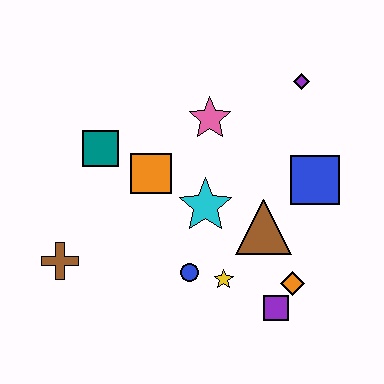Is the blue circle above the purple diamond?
No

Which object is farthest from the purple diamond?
The brown cross is farthest from the purple diamond.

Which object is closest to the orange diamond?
The purple square is closest to the orange diamond.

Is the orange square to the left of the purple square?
Yes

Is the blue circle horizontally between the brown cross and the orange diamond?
Yes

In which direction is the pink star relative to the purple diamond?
The pink star is to the left of the purple diamond.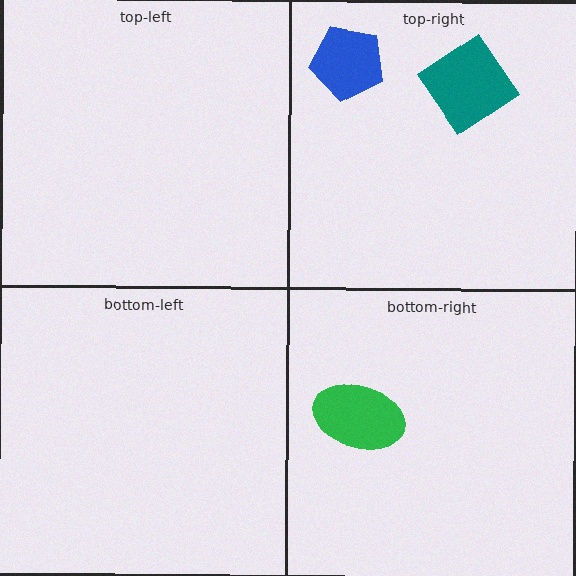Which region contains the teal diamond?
The top-right region.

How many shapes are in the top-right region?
2.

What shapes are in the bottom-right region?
The green ellipse.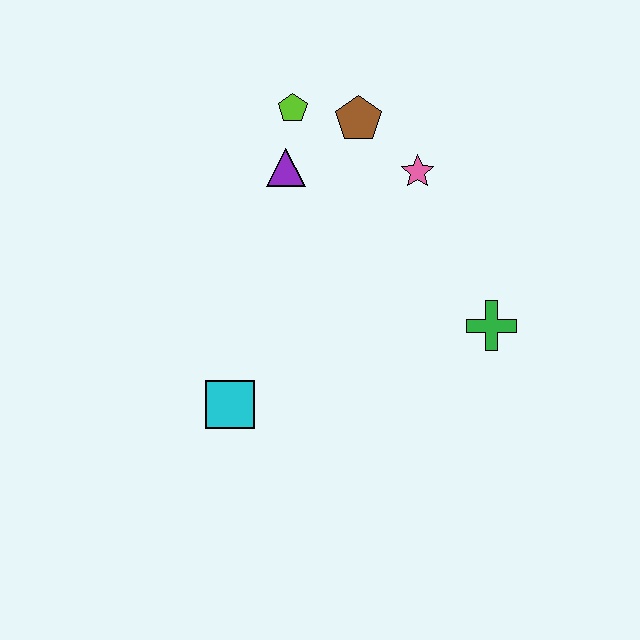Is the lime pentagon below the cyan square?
No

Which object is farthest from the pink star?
The cyan square is farthest from the pink star.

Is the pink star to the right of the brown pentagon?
Yes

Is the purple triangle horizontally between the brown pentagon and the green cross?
No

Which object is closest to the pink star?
The brown pentagon is closest to the pink star.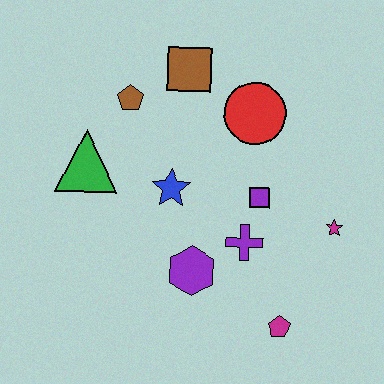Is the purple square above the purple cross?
Yes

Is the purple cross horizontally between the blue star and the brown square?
No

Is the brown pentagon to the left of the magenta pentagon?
Yes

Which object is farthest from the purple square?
The green triangle is farthest from the purple square.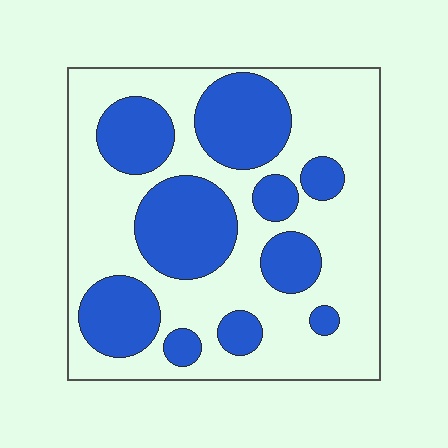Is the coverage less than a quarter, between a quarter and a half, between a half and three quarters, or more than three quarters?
Between a quarter and a half.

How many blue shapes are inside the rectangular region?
10.